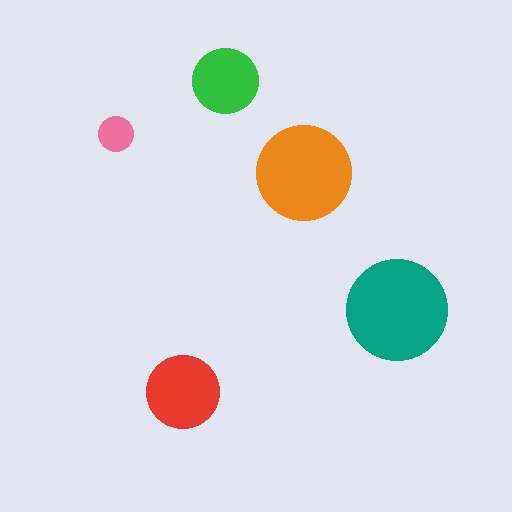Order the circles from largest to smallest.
the teal one, the orange one, the red one, the green one, the pink one.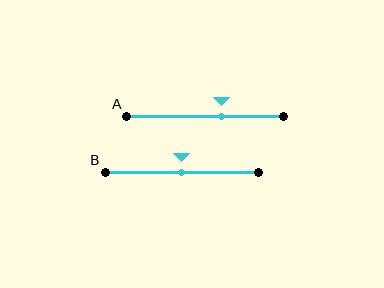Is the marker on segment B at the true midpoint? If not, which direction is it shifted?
Yes, the marker on segment B is at the true midpoint.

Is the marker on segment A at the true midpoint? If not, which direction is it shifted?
No, the marker on segment A is shifted to the right by about 10% of the segment length.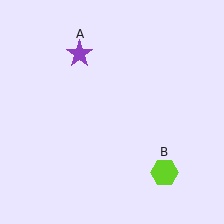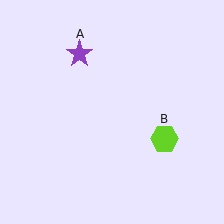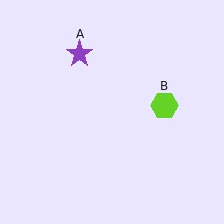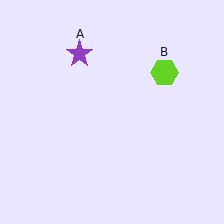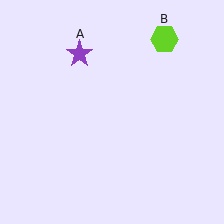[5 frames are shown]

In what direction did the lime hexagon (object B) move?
The lime hexagon (object B) moved up.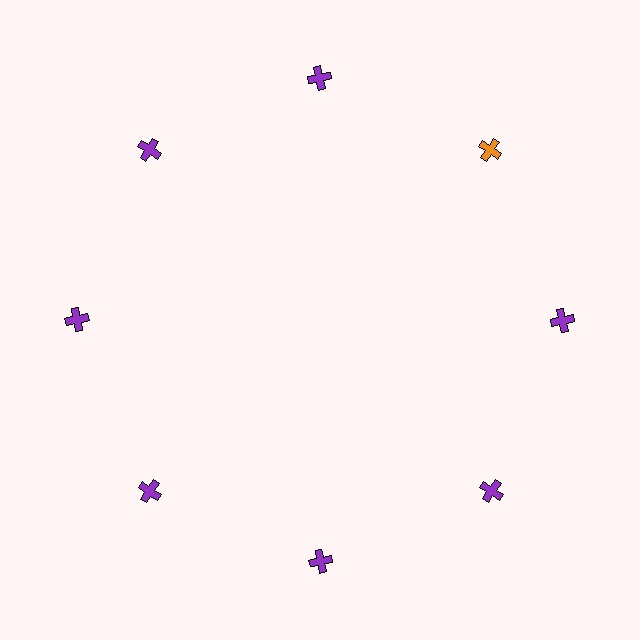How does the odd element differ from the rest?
It has a different color: orange instead of purple.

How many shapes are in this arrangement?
There are 8 shapes arranged in a ring pattern.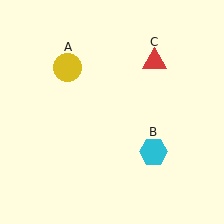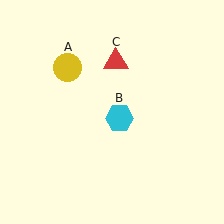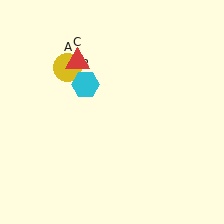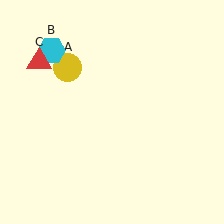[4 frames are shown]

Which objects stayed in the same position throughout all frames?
Yellow circle (object A) remained stationary.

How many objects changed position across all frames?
2 objects changed position: cyan hexagon (object B), red triangle (object C).